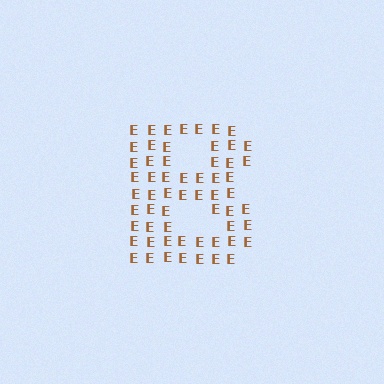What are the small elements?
The small elements are letter E's.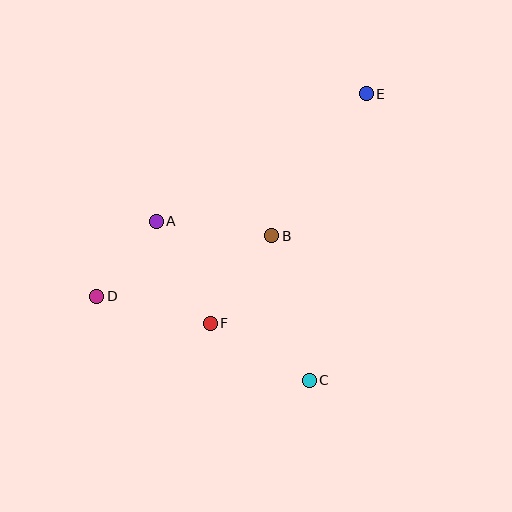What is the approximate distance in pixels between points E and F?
The distance between E and F is approximately 277 pixels.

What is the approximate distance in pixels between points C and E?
The distance between C and E is approximately 292 pixels.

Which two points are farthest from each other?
Points D and E are farthest from each other.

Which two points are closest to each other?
Points A and D are closest to each other.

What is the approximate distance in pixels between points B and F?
The distance between B and F is approximately 107 pixels.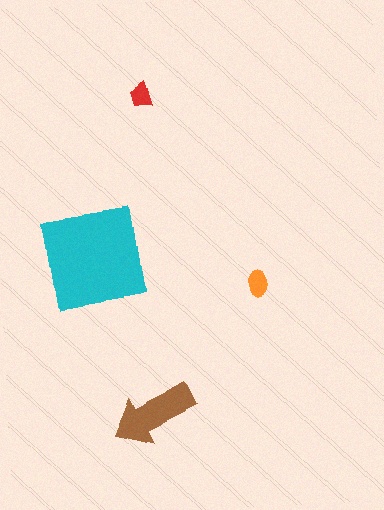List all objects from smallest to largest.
The red trapezoid, the orange ellipse, the brown arrow, the cyan square.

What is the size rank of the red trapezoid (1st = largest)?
4th.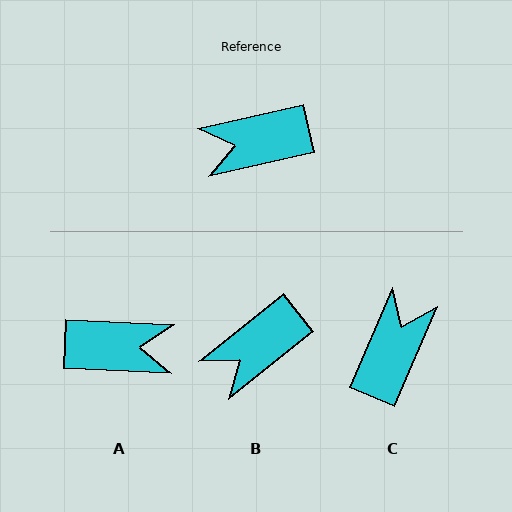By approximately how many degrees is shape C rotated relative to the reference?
Approximately 126 degrees clockwise.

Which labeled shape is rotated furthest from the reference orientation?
A, about 165 degrees away.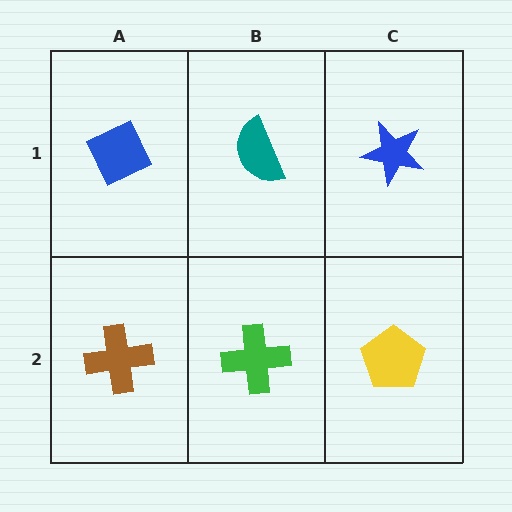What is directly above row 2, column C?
A blue star.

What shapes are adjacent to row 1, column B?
A green cross (row 2, column B), a blue diamond (row 1, column A), a blue star (row 1, column C).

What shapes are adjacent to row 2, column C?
A blue star (row 1, column C), a green cross (row 2, column B).